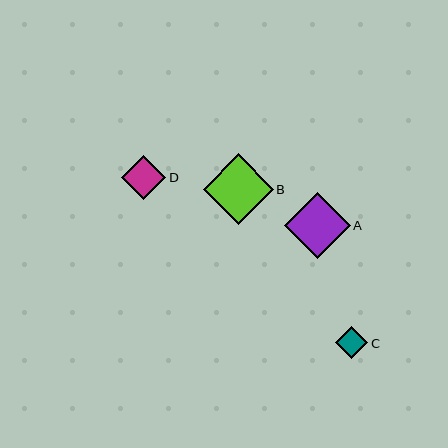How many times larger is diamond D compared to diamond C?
Diamond D is approximately 1.4 times the size of diamond C.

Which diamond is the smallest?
Diamond C is the smallest with a size of approximately 32 pixels.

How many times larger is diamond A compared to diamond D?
Diamond A is approximately 1.5 times the size of diamond D.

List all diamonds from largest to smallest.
From largest to smallest: B, A, D, C.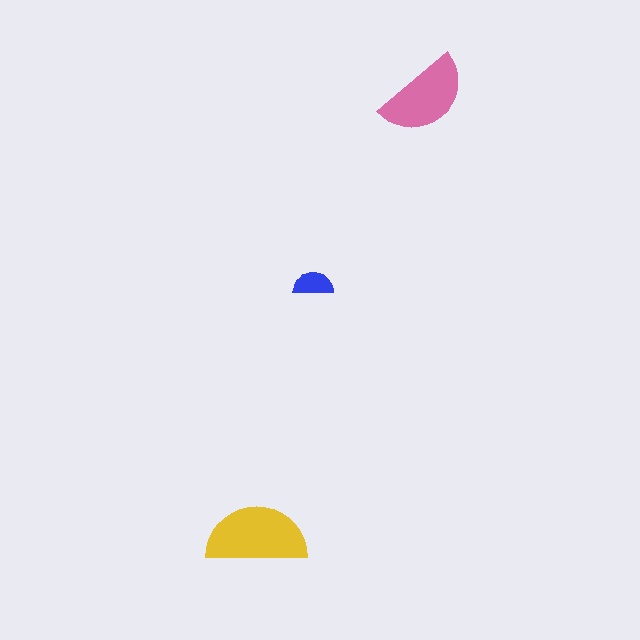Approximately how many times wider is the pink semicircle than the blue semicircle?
About 2.5 times wider.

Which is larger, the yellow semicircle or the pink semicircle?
The yellow one.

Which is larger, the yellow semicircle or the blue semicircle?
The yellow one.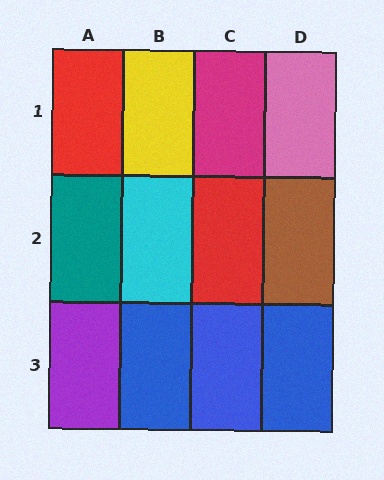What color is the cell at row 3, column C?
Blue.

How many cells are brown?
1 cell is brown.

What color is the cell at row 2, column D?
Brown.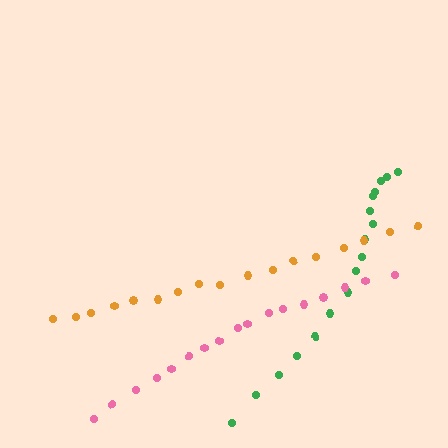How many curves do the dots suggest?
There are 3 distinct paths.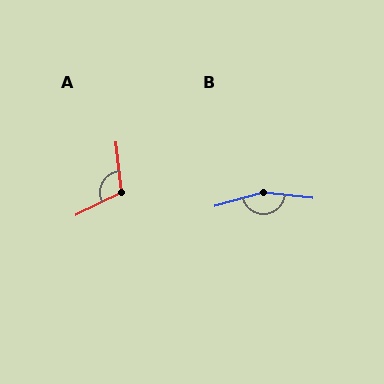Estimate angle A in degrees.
Approximately 111 degrees.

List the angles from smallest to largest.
A (111°), B (158°).